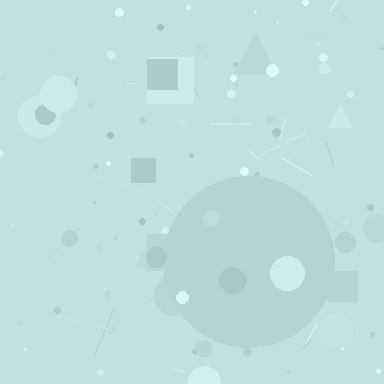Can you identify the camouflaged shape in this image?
The camouflaged shape is a circle.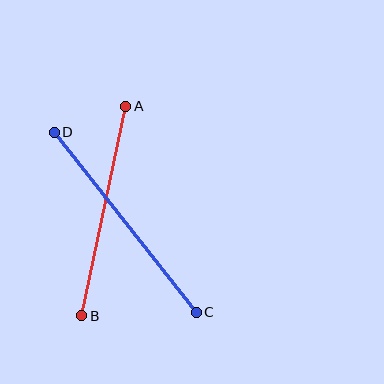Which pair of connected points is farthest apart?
Points C and D are farthest apart.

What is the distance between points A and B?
The distance is approximately 214 pixels.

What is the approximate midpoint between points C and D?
The midpoint is at approximately (125, 222) pixels.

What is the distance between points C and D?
The distance is approximately 229 pixels.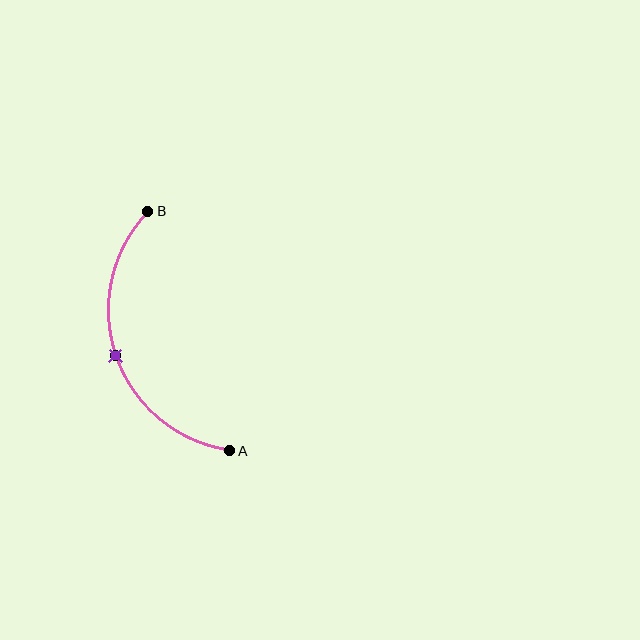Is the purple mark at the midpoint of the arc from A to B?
Yes. The purple mark lies on the arc at equal arc-length from both A and B — it is the arc midpoint.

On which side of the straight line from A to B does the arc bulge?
The arc bulges to the left of the straight line connecting A and B.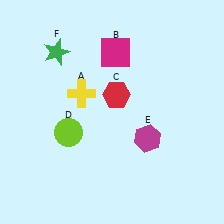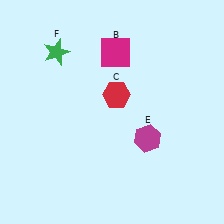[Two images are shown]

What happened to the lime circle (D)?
The lime circle (D) was removed in Image 2. It was in the bottom-left area of Image 1.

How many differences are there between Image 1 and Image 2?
There are 2 differences between the two images.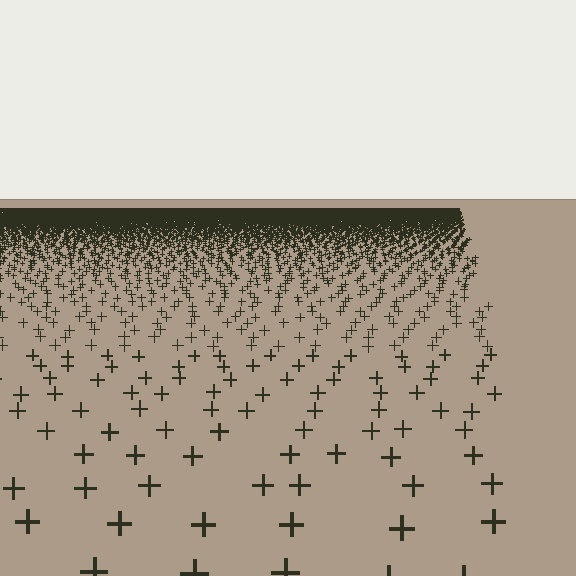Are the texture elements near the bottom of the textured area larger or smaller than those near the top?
Larger. Near the bottom, elements are closer to the viewer and appear at a bigger on-screen size.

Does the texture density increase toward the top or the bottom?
Density increases toward the top.